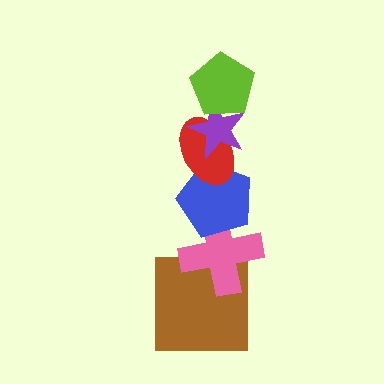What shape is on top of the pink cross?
The blue pentagon is on top of the pink cross.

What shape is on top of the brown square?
The pink cross is on top of the brown square.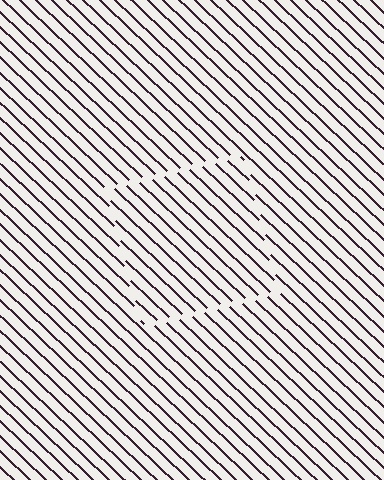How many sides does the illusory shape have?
4 sides — the line-ends trace a square.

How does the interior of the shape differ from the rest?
The interior of the shape contains the same grating, shifted by half a period — the contour is defined by the phase discontinuity where line-ends from the inner and outer gratings abut.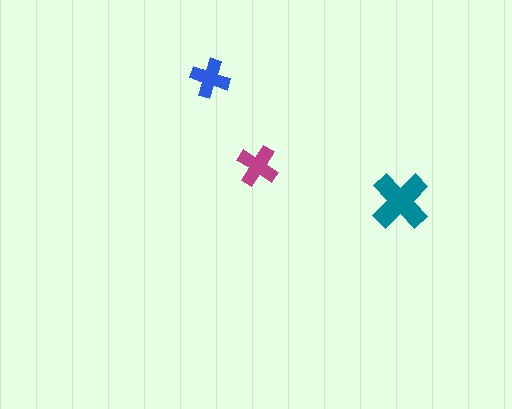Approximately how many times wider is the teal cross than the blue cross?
About 1.5 times wider.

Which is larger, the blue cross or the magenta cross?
The magenta one.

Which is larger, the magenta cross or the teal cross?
The teal one.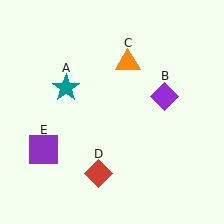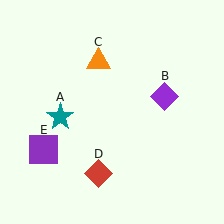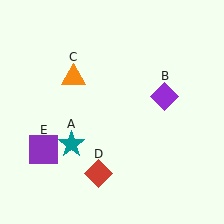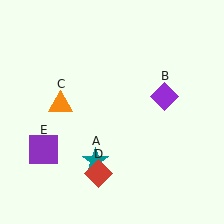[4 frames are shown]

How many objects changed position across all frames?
2 objects changed position: teal star (object A), orange triangle (object C).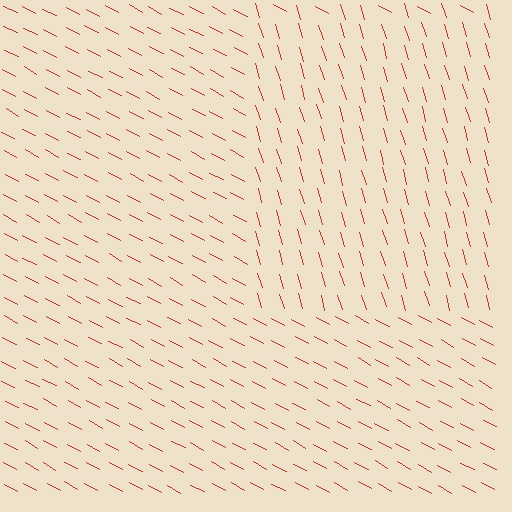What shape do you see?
I see a rectangle.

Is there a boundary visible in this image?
Yes, there is a texture boundary formed by a change in line orientation.